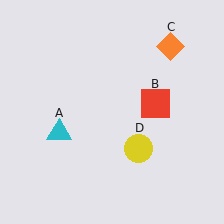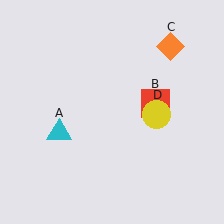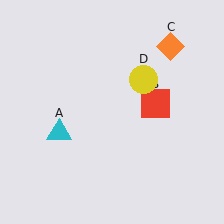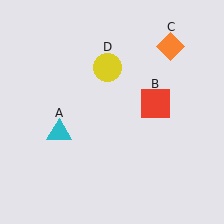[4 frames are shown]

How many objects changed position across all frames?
1 object changed position: yellow circle (object D).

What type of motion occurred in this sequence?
The yellow circle (object D) rotated counterclockwise around the center of the scene.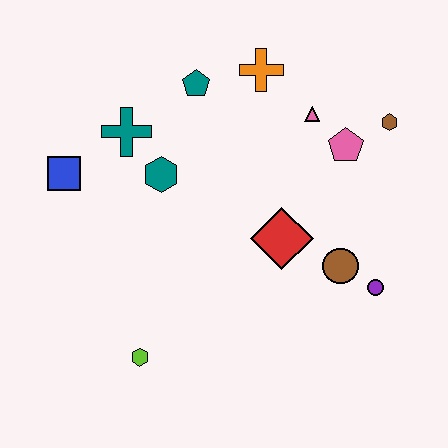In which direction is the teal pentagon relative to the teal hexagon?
The teal pentagon is above the teal hexagon.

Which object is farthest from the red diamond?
The blue square is farthest from the red diamond.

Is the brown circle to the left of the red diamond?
No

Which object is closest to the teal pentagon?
The orange cross is closest to the teal pentagon.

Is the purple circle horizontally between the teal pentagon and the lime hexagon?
No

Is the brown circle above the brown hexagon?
No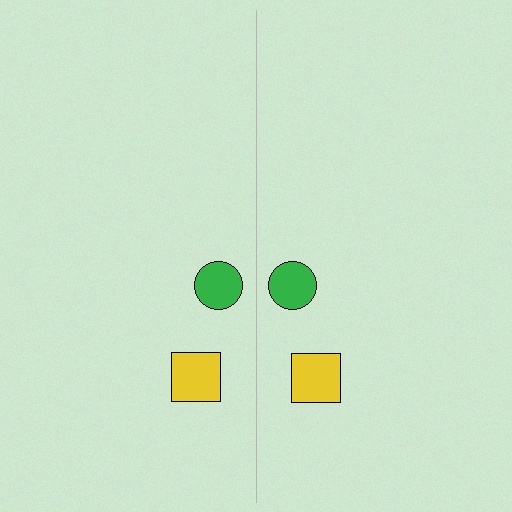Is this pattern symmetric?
Yes, this pattern has bilateral (reflection) symmetry.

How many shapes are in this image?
There are 4 shapes in this image.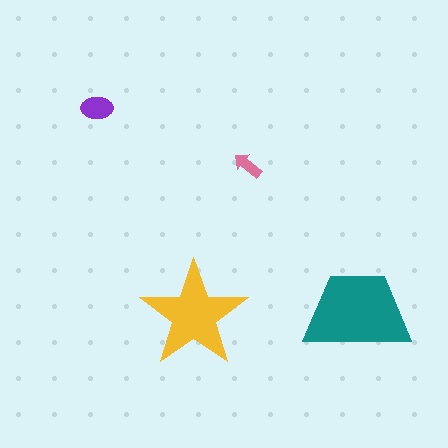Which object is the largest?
The teal trapezoid.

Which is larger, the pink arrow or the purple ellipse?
The purple ellipse.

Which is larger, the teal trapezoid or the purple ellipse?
The teal trapezoid.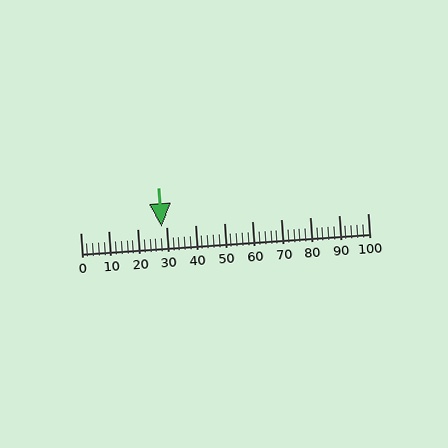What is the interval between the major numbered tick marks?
The major tick marks are spaced 10 units apart.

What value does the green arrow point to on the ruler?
The green arrow points to approximately 28.